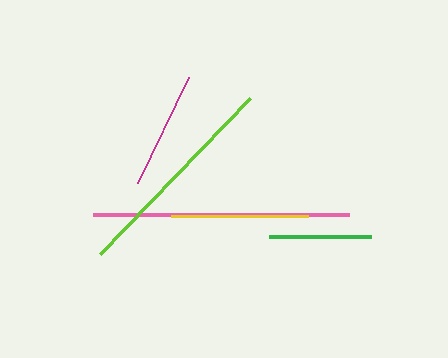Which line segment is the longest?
The pink line is the longest at approximately 256 pixels.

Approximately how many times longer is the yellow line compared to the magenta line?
The yellow line is approximately 1.2 times the length of the magenta line.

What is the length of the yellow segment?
The yellow segment is approximately 137 pixels long.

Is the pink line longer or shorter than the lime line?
The pink line is longer than the lime line.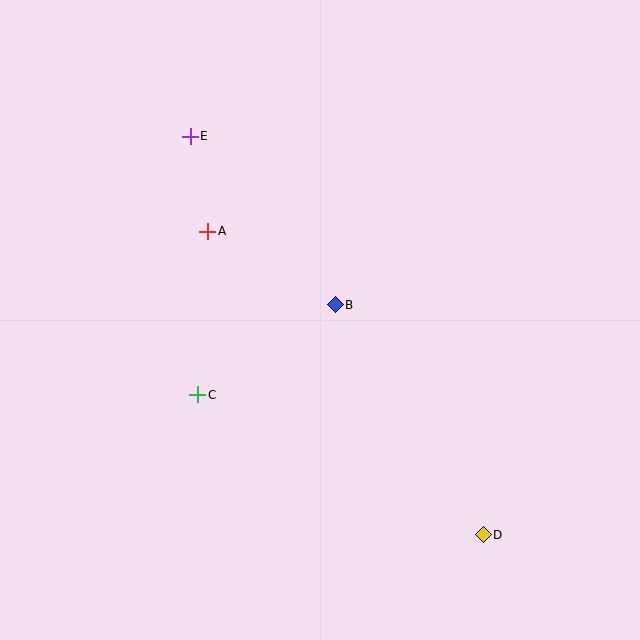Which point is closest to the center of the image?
Point B at (335, 305) is closest to the center.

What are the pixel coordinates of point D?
Point D is at (483, 535).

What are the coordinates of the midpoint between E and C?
The midpoint between E and C is at (194, 265).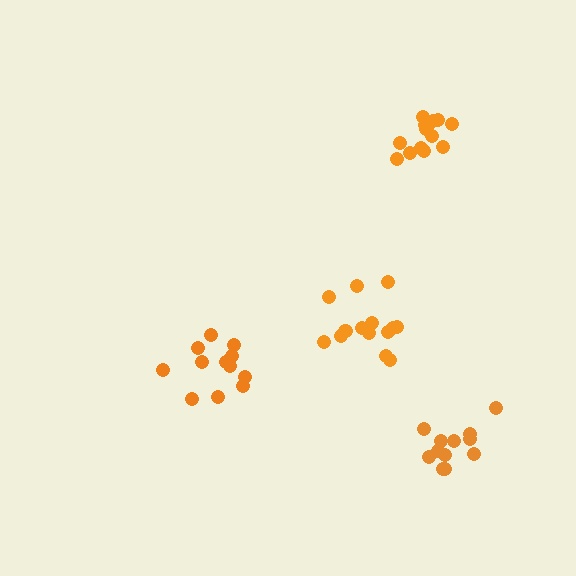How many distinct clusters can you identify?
There are 4 distinct clusters.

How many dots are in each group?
Group 1: 12 dots, Group 2: 13 dots, Group 3: 12 dots, Group 4: 14 dots (51 total).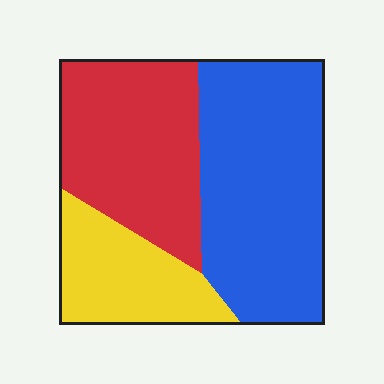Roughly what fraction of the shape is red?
Red covers about 35% of the shape.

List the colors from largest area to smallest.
From largest to smallest: blue, red, yellow.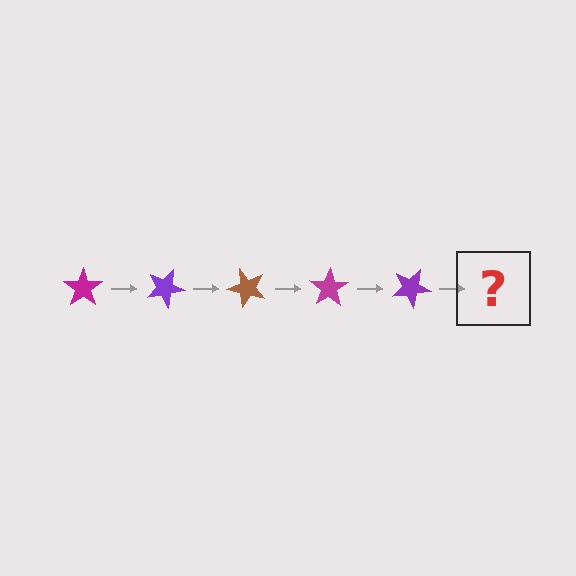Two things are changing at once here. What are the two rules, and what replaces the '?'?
The two rules are that it rotates 25 degrees each step and the color cycles through magenta, purple, and brown. The '?' should be a brown star, rotated 125 degrees from the start.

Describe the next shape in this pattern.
It should be a brown star, rotated 125 degrees from the start.